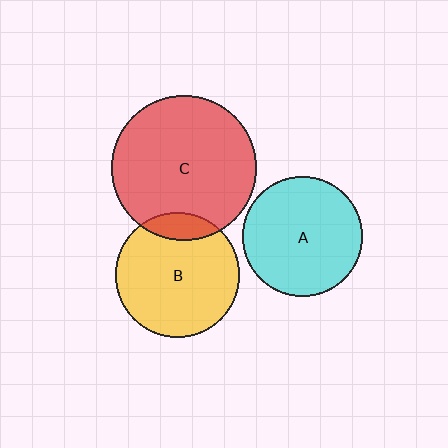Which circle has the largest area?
Circle C (red).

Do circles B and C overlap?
Yes.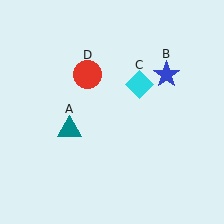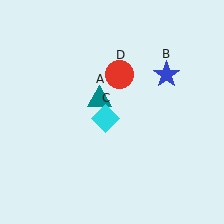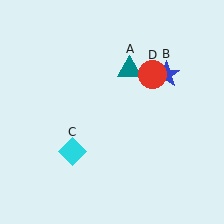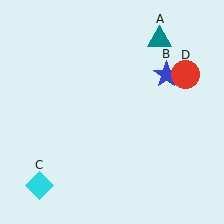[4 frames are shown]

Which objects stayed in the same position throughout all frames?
Blue star (object B) remained stationary.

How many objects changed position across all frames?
3 objects changed position: teal triangle (object A), cyan diamond (object C), red circle (object D).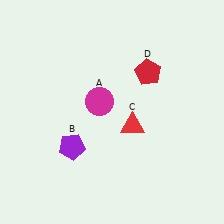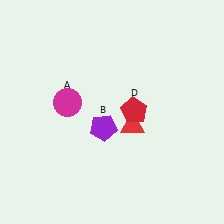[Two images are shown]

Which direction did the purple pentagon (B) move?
The purple pentagon (B) moved right.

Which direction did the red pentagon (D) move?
The red pentagon (D) moved down.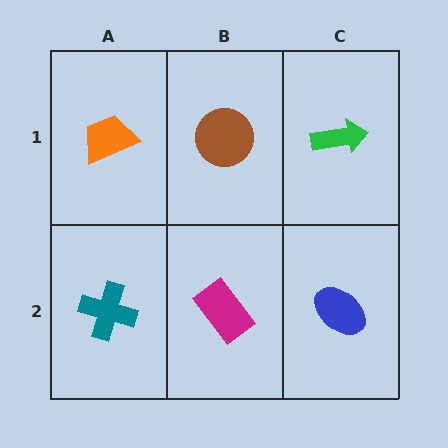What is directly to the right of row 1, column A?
A brown circle.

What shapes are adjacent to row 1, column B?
A magenta rectangle (row 2, column B), an orange trapezoid (row 1, column A), a green arrow (row 1, column C).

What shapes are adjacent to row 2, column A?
An orange trapezoid (row 1, column A), a magenta rectangle (row 2, column B).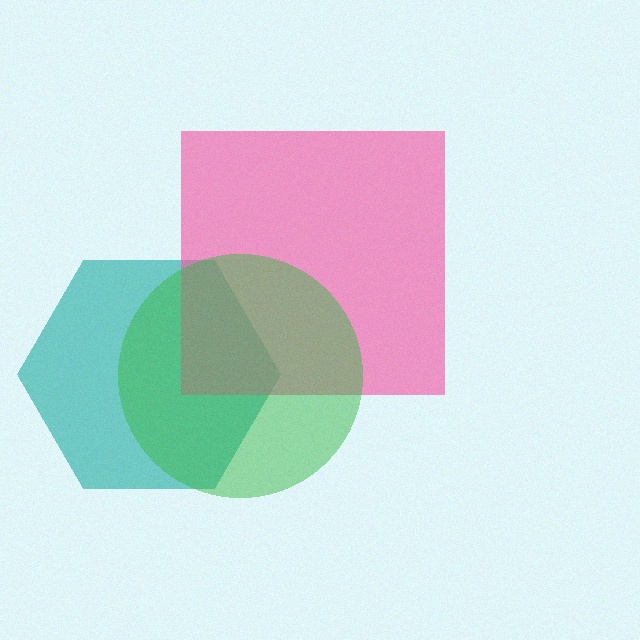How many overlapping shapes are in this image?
There are 3 overlapping shapes in the image.